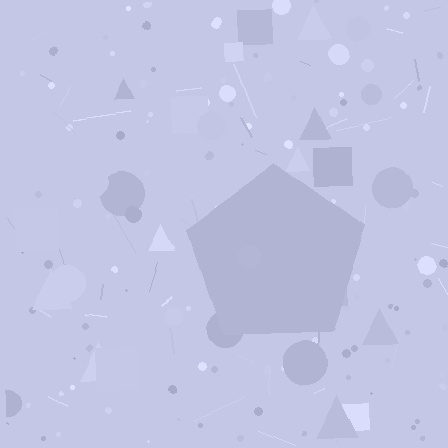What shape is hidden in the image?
A pentagon is hidden in the image.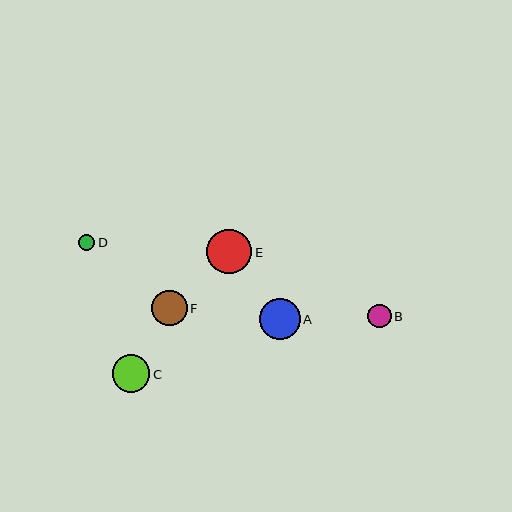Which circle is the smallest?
Circle D is the smallest with a size of approximately 16 pixels.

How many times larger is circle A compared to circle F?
Circle A is approximately 1.2 times the size of circle F.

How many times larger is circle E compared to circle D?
Circle E is approximately 2.8 times the size of circle D.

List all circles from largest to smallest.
From largest to smallest: E, A, C, F, B, D.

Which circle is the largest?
Circle E is the largest with a size of approximately 45 pixels.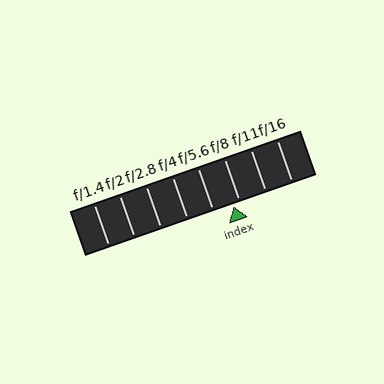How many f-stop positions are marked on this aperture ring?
There are 8 f-stop positions marked.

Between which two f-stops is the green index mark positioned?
The index mark is between f/5.6 and f/8.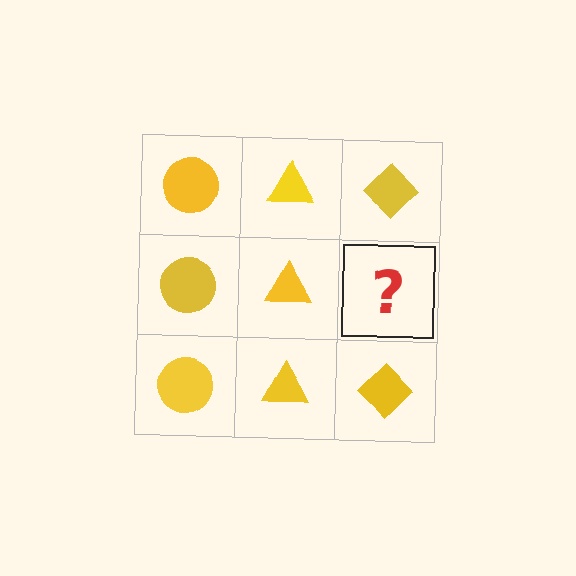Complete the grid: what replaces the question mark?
The question mark should be replaced with a yellow diamond.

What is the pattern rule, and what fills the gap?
The rule is that each column has a consistent shape. The gap should be filled with a yellow diamond.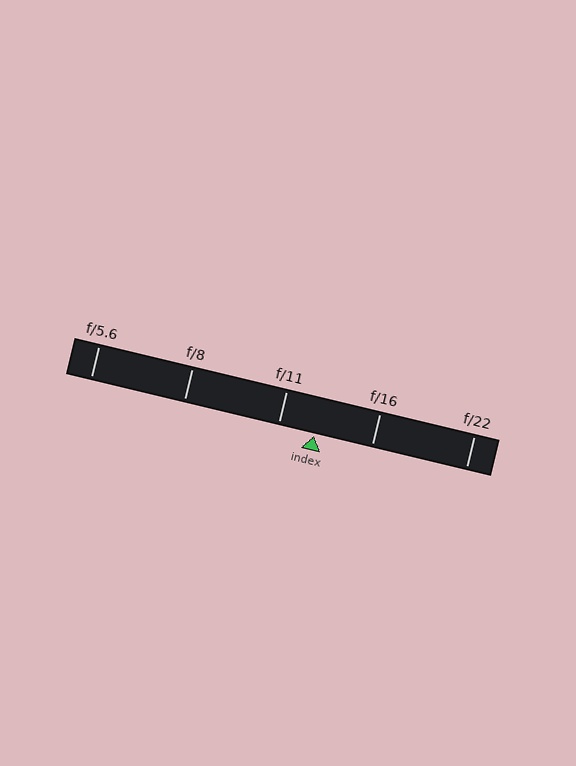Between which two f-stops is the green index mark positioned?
The index mark is between f/11 and f/16.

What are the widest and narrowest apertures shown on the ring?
The widest aperture shown is f/5.6 and the narrowest is f/22.